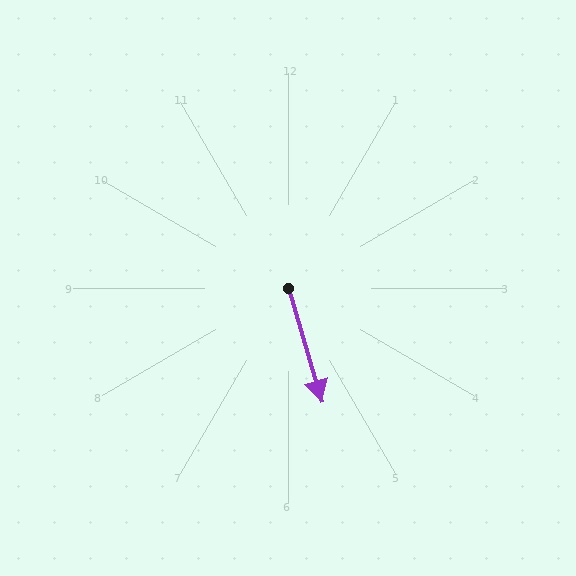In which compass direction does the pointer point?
South.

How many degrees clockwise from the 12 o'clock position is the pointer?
Approximately 163 degrees.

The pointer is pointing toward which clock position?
Roughly 5 o'clock.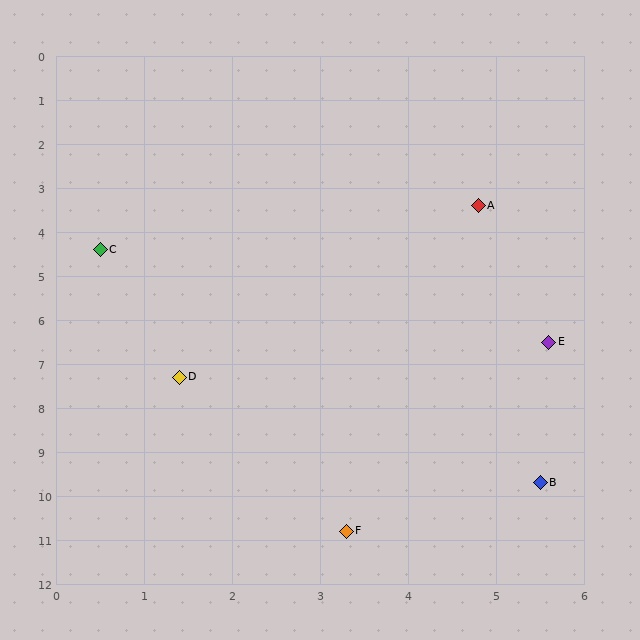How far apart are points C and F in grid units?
Points C and F are about 7.0 grid units apart.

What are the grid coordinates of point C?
Point C is at approximately (0.5, 4.4).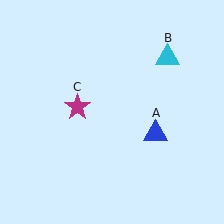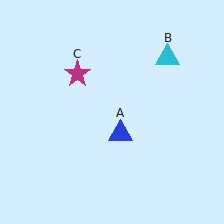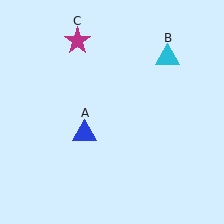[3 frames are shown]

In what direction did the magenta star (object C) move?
The magenta star (object C) moved up.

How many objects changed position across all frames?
2 objects changed position: blue triangle (object A), magenta star (object C).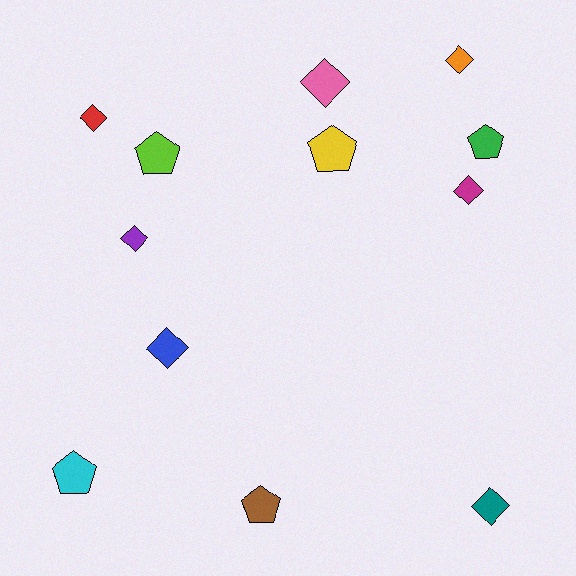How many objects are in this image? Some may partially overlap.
There are 12 objects.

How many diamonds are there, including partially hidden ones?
There are 7 diamonds.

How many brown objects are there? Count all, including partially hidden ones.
There is 1 brown object.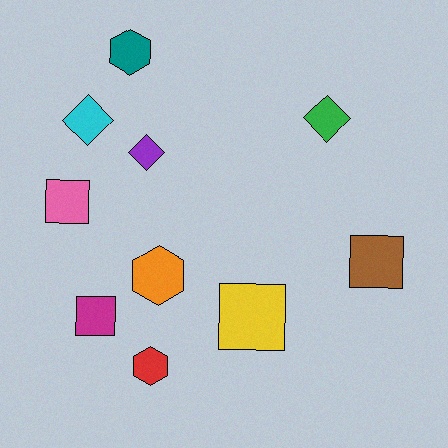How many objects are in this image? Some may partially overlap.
There are 10 objects.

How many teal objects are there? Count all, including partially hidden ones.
There is 1 teal object.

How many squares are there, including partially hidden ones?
There are 4 squares.